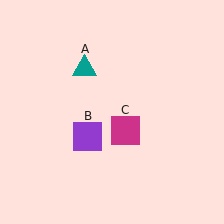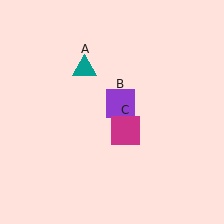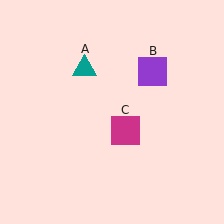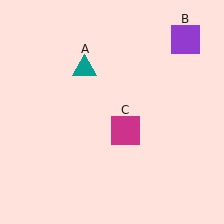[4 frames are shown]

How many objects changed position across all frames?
1 object changed position: purple square (object B).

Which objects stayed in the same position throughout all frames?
Teal triangle (object A) and magenta square (object C) remained stationary.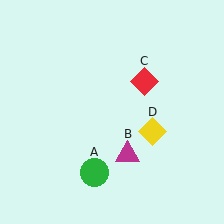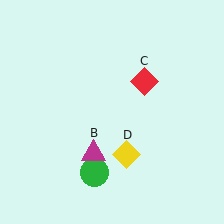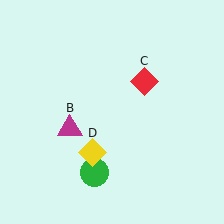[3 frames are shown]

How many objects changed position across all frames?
2 objects changed position: magenta triangle (object B), yellow diamond (object D).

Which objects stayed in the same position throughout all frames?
Green circle (object A) and red diamond (object C) remained stationary.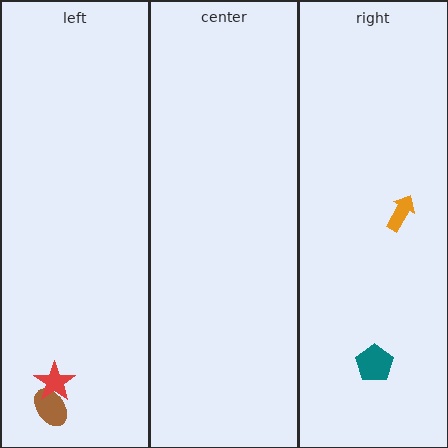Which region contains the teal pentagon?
The right region.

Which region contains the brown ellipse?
The left region.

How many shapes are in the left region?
2.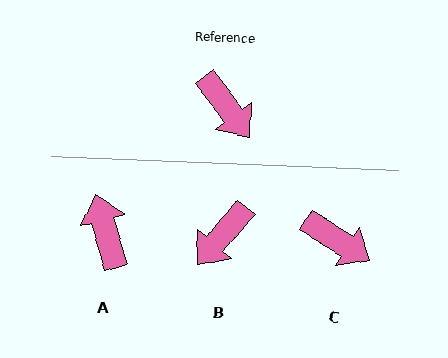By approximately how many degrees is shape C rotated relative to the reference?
Approximately 21 degrees counter-clockwise.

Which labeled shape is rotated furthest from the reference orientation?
A, about 160 degrees away.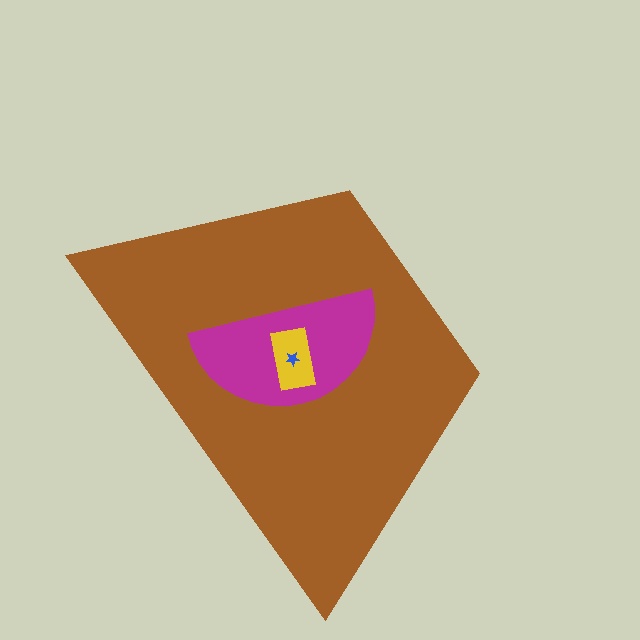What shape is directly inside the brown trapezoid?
The magenta semicircle.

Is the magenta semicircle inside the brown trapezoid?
Yes.